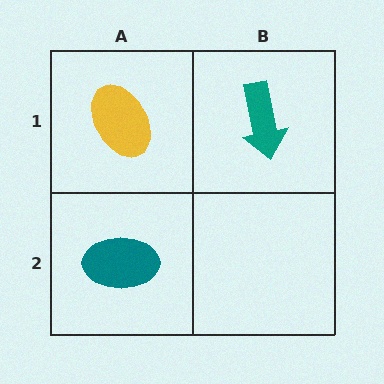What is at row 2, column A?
A teal ellipse.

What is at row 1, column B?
A teal arrow.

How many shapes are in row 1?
2 shapes.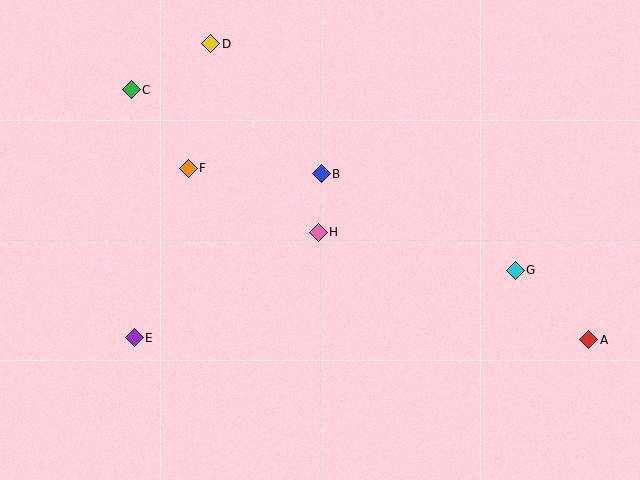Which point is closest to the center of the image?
Point H at (318, 232) is closest to the center.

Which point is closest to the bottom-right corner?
Point A is closest to the bottom-right corner.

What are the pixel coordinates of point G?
Point G is at (515, 270).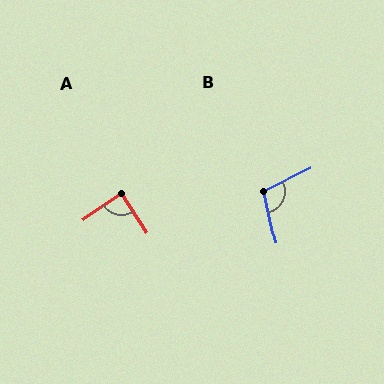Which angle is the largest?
B, at approximately 104 degrees.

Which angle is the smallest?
A, at approximately 88 degrees.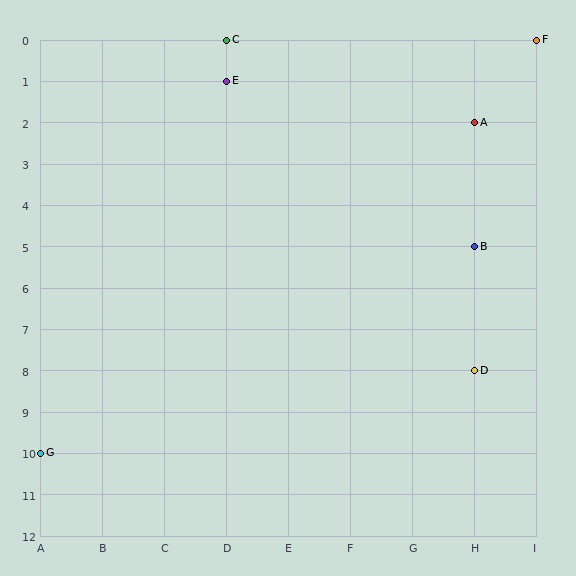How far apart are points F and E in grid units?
Points F and E are 5 columns and 1 row apart (about 5.1 grid units diagonally).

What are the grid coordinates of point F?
Point F is at grid coordinates (I, 0).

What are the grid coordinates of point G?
Point G is at grid coordinates (A, 10).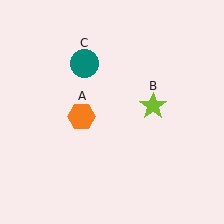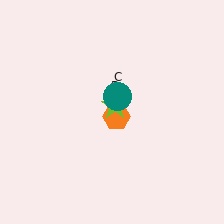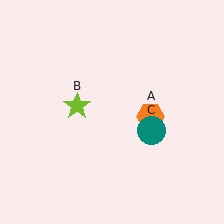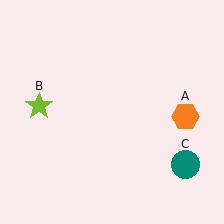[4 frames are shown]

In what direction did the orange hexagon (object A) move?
The orange hexagon (object A) moved right.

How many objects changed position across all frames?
3 objects changed position: orange hexagon (object A), lime star (object B), teal circle (object C).